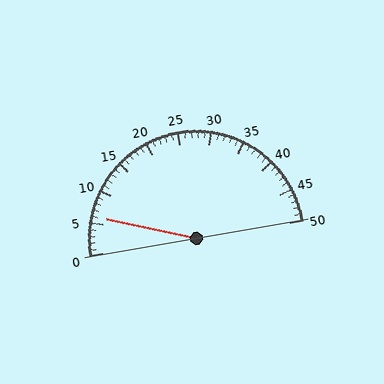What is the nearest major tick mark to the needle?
The nearest major tick mark is 5.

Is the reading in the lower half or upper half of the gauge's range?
The reading is in the lower half of the range (0 to 50).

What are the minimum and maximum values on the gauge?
The gauge ranges from 0 to 50.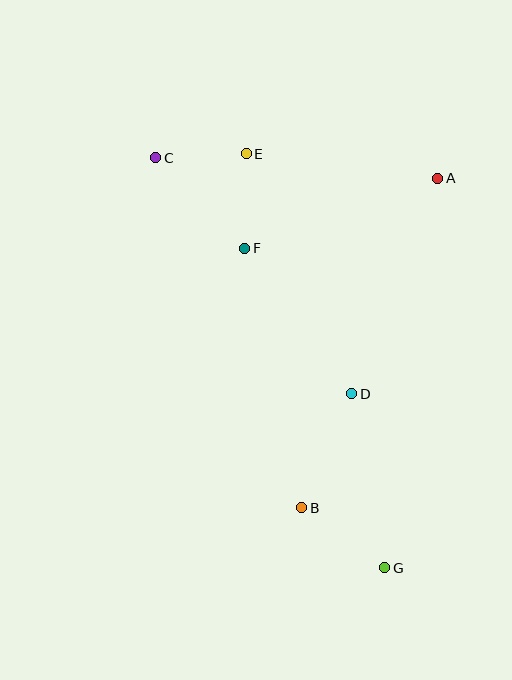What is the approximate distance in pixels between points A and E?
The distance between A and E is approximately 193 pixels.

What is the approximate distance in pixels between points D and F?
The distance between D and F is approximately 181 pixels.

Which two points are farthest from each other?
Points C and G are farthest from each other.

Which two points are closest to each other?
Points C and E are closest to each other.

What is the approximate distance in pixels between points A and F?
The distance between A and F is approximately 206 pixels.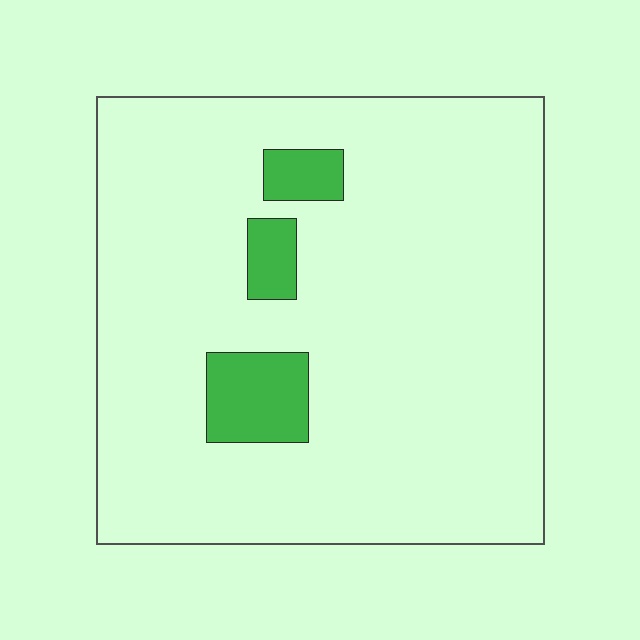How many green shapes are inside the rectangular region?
3.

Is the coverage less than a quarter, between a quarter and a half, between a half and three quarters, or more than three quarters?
Less than a quarter.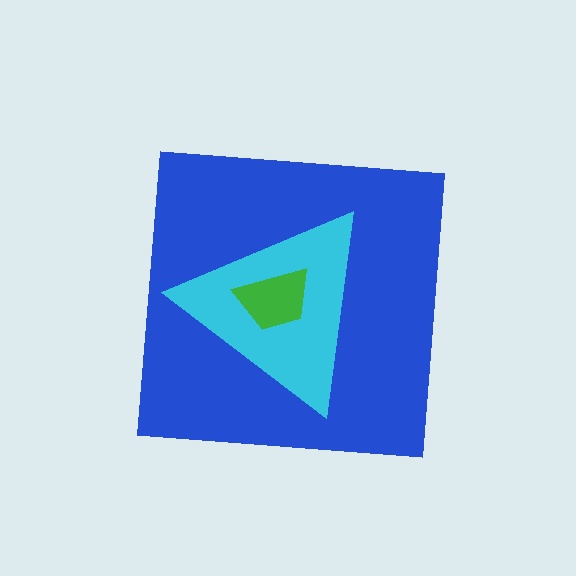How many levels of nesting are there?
3.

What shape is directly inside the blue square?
The cyan triangle.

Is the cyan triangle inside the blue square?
Yes.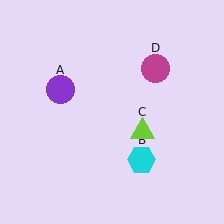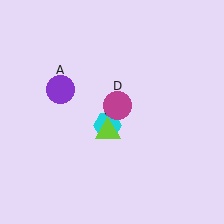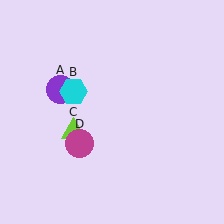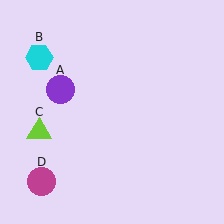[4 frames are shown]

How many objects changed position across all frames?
3 objects changed position: cyan hexagon (object B), lime triangle (object C), magenta circle (object D).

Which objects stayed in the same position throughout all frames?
Purple circle (object A) remained stationary.